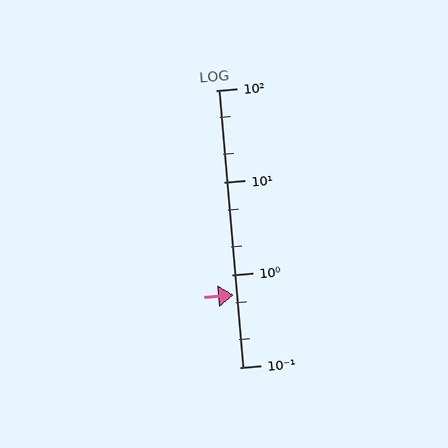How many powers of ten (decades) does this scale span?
The scale spans 3 decades, from 0.1 to 100.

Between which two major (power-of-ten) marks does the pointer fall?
The pointer is between 0.1 and 1.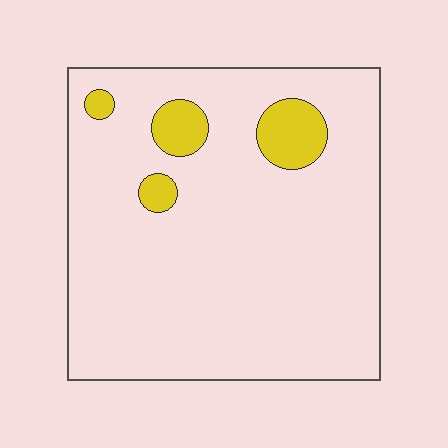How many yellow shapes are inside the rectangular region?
4.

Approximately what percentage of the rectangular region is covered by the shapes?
Approximately 10%.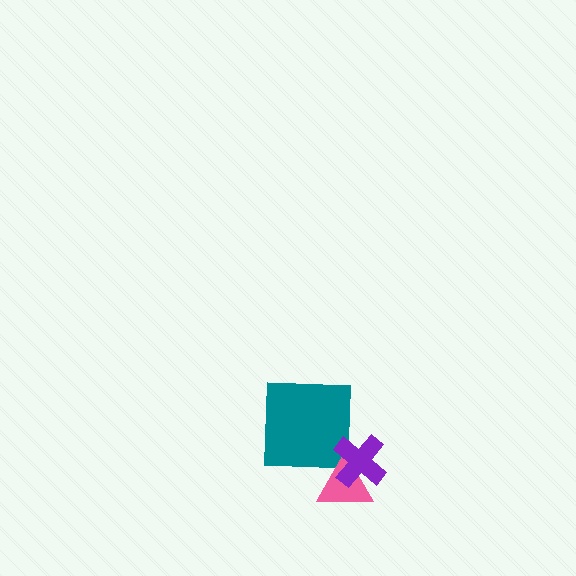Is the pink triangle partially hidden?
Yes, it is partially covered by another shape.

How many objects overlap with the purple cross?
1 object overlaps with the purple cross.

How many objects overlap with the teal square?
0 objects overlap with the teal square.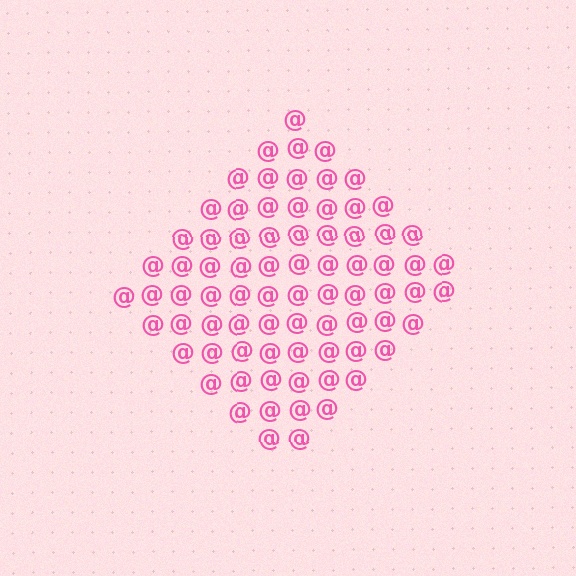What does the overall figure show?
The overall figure shows a diamond.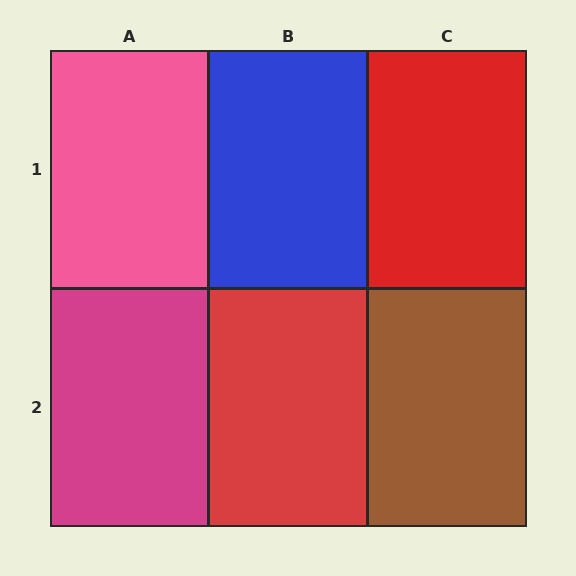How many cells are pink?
1 cell is pink.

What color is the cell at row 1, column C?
Red.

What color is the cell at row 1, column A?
Pink.